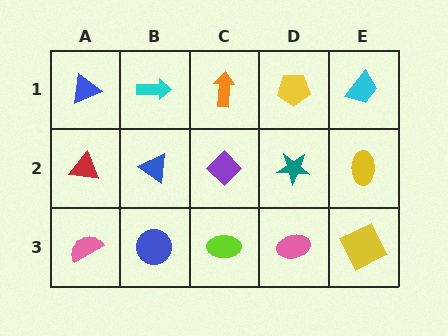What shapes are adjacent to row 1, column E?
A yellow ellipse (row 2, column E), a yellow pentagon (row 1, column D).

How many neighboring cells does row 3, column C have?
3.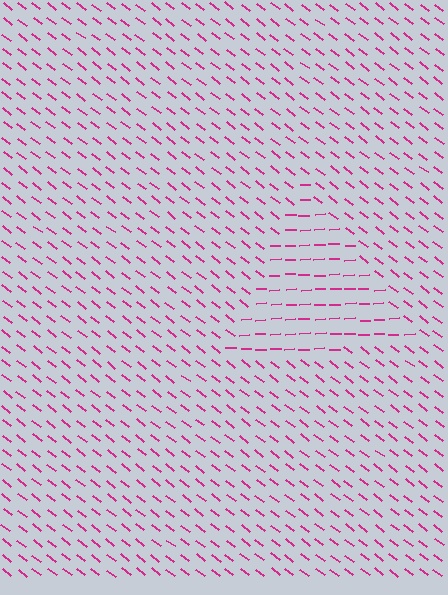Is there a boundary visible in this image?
Yes, there is a texture boundary formed by a change in line orientation.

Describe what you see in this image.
The image is filled with small magenta line segments. A triangle region in the image has lines oriented differently from the surrounding lines, creating a visible texture boundary.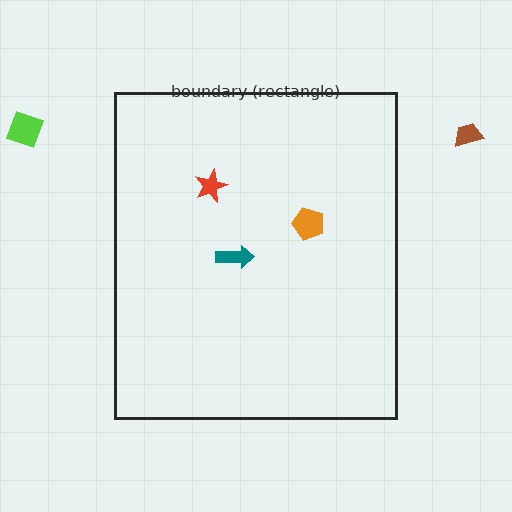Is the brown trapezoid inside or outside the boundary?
Outside.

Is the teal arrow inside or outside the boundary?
Inside.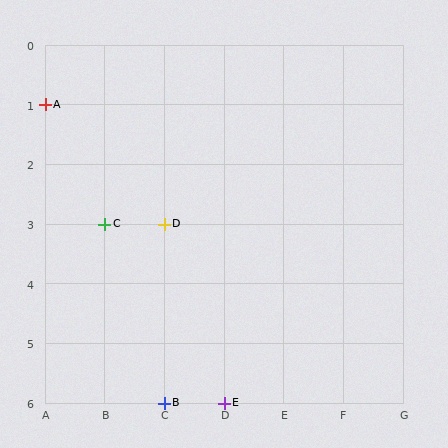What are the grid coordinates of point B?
Point B is at grid coordinates (C, 6).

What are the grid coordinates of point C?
Point C is at grid coordinates (B, 3).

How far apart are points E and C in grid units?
Points E and C are 2 columns and 3 rows apart (about 3.6 grid units diagonally).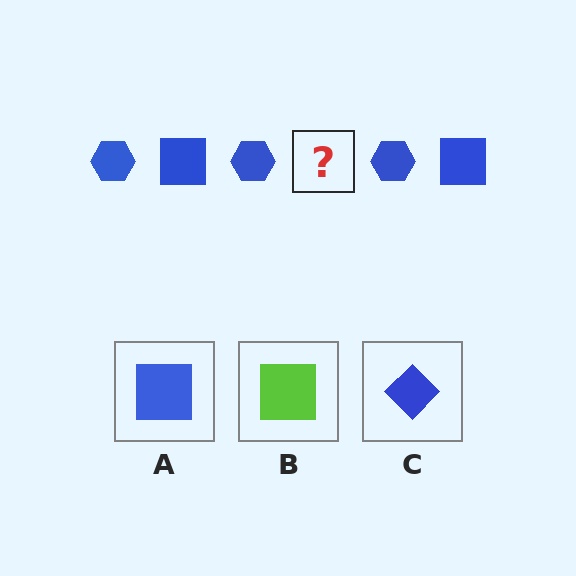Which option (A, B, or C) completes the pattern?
A.